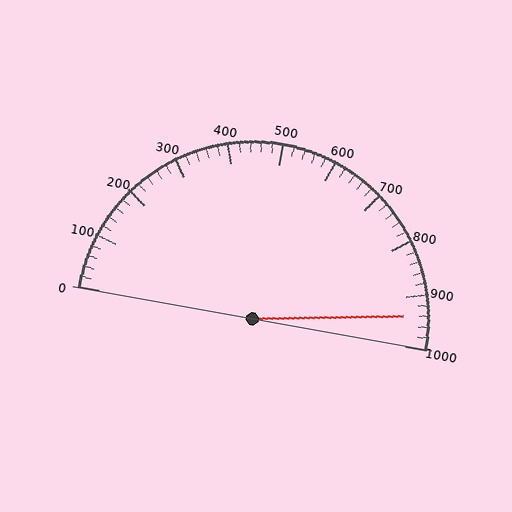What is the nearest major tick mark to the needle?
The nearest major tick mark is 900.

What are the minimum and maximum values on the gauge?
The gauge ranges from 0 to 1000.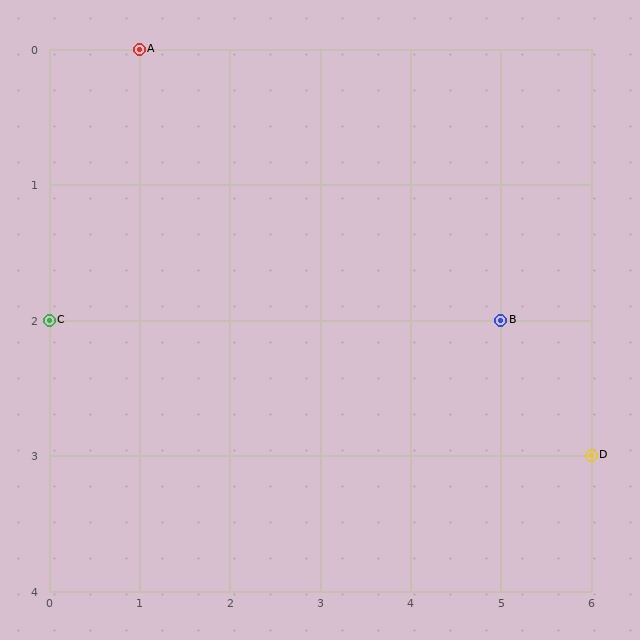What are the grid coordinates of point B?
Point B is at grid coordinates (5, 2).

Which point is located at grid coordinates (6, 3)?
Point D is at (6, 3).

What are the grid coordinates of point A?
Point A is at grid coordinates (1, 0).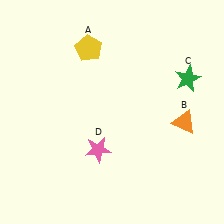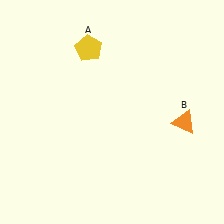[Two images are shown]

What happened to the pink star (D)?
The pink star (D) was removed in Image 2. It was in the bottom-left area of Image 1.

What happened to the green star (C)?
The green star (C) was removed in Image 2. It was in the top-right area of Image 1.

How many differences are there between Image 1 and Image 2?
There are 2 differences between the two images.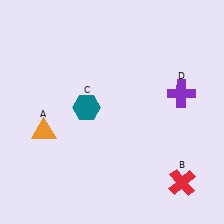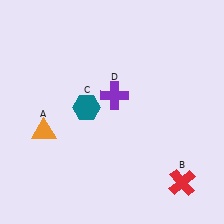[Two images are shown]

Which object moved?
The purple cross (D) moved left.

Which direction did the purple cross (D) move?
The purple cross (D) moved left.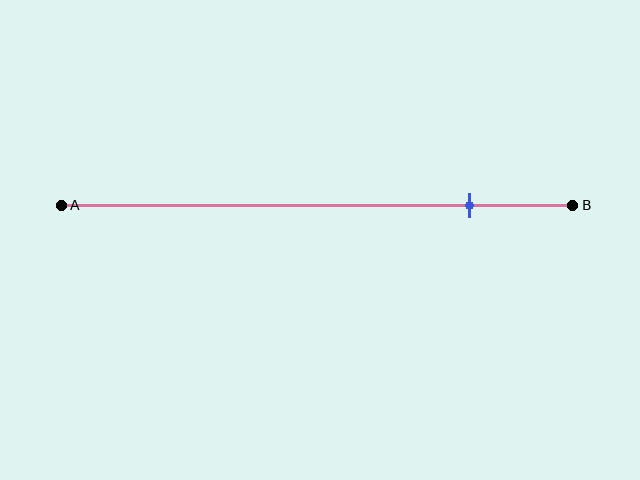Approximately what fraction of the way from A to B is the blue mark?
The blue mark is approximately 80% of the way from A to B.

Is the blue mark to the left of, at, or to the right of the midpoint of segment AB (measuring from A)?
The blue mark is to the right of the midpoint of segment AB.